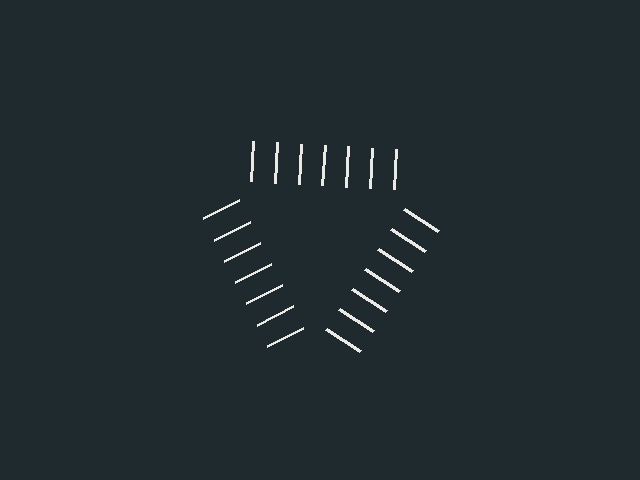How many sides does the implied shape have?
3 sides — the line-ends trace a triangle.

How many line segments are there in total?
21 — 7 along each of the 3 edges.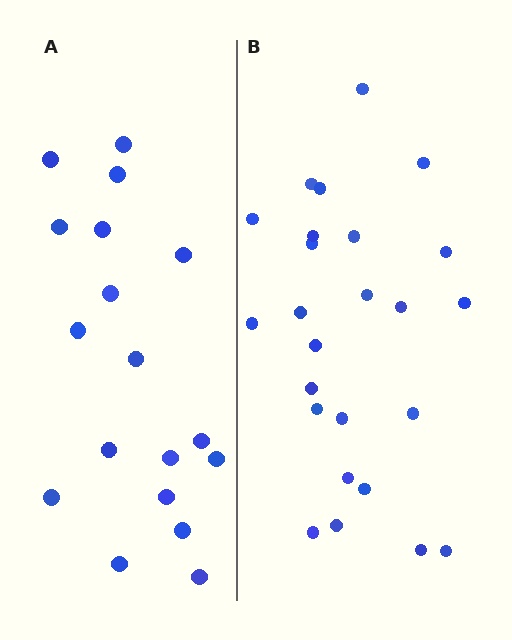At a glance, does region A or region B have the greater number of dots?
Region B (the right region) has more dots.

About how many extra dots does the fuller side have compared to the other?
Region B has roughly 8 or so more dots than region A.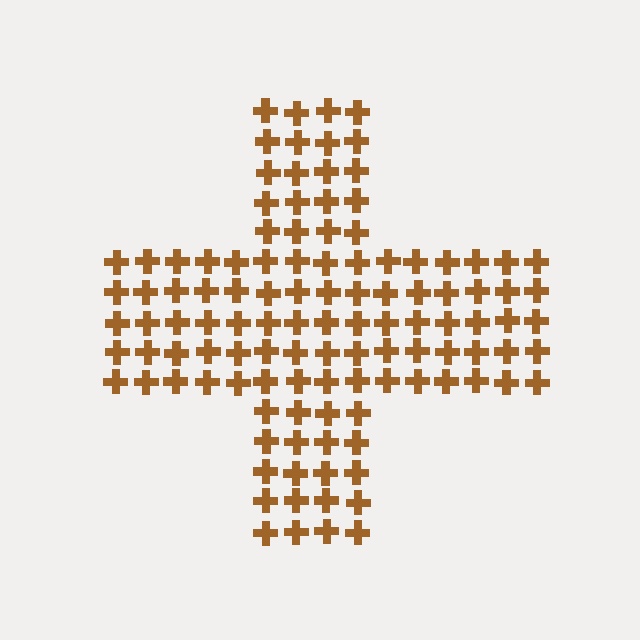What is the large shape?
The large shape is a cross.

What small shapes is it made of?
It is made of small crosses.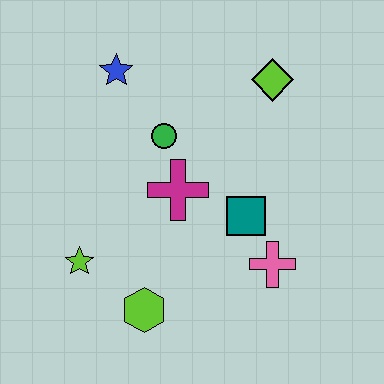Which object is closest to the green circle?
The magenta cross is closest to the green circle.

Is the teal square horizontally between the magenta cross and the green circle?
No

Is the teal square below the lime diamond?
Yes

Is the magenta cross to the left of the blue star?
No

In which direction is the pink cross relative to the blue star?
The pink cross is below the blue star.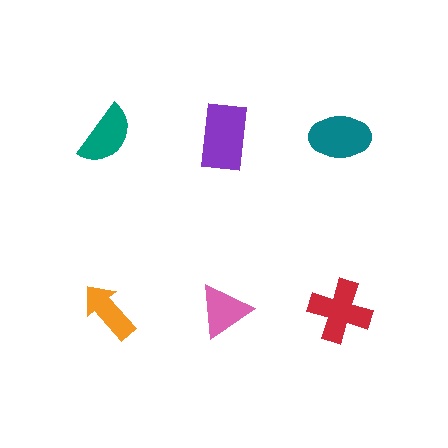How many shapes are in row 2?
3 shapes.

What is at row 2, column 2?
A pink triangle.